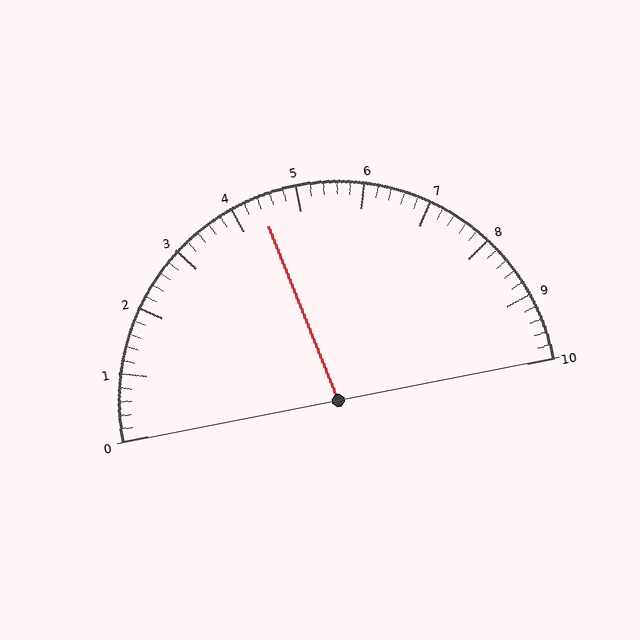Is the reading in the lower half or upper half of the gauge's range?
The reading is in the lower half of the range (0 to 10).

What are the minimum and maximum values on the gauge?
The gauge ranges from 0 to 10.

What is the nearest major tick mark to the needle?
The nearest major tick mark is 4.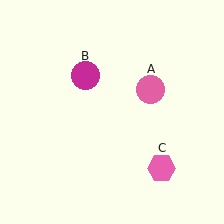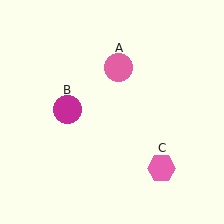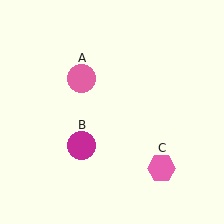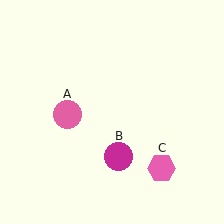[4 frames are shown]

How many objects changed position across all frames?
2 objects changed position: pink circle (object A), magenta circle (object B).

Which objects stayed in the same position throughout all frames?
Pink hexagon (object C) remained stationary.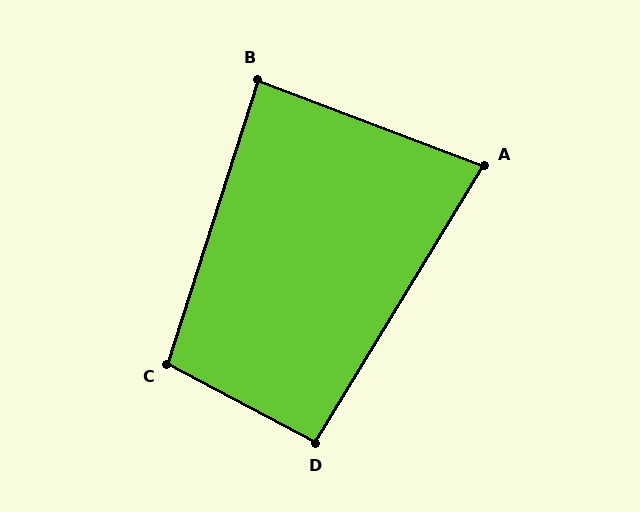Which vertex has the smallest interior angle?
A, at approximately 80 degrees.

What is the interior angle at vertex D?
Approximately 93 degrees (approximately right).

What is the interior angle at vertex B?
Approximately 87 degrees (approximately right).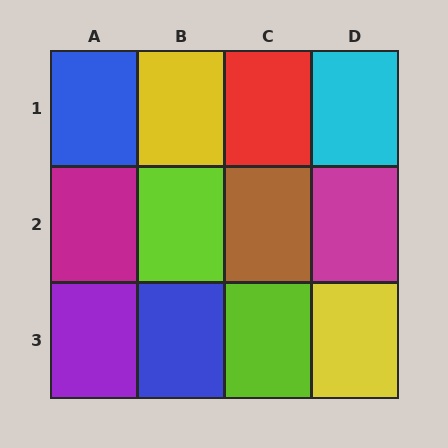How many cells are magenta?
2 cells are magenta.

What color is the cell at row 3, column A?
Purple.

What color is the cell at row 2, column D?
Magenta.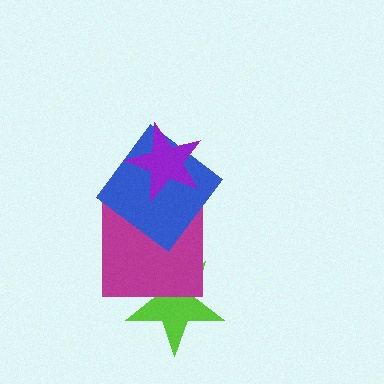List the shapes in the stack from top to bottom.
From top to bottom: the purple star, the blue diamond, the magenta square, the lime star.